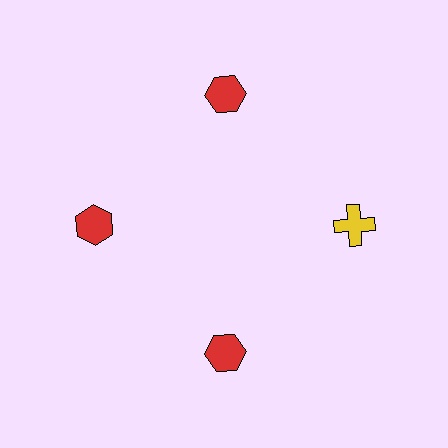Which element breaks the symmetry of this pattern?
The yellow cross at roughly the 3 o'clock position breaks the symmetry. All other shapes are red hexagons.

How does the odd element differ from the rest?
It differs in both color (yellow instead of red) and shape (cross instead of hexagon).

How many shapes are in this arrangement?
There are 4 shapes arranged in a ring pattern.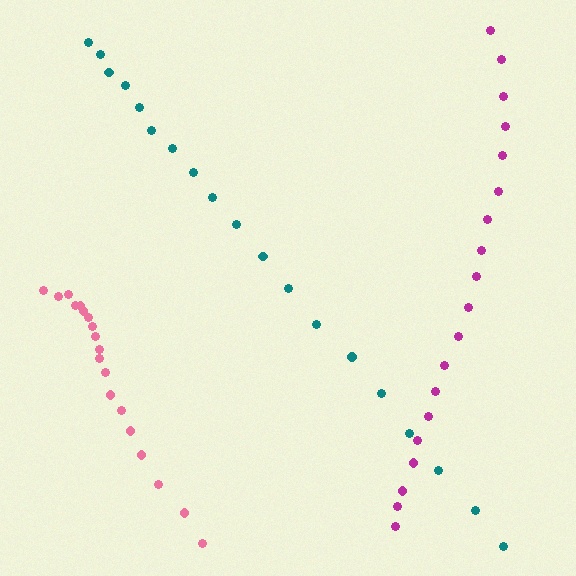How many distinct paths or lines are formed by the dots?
There are 3 distinct paths.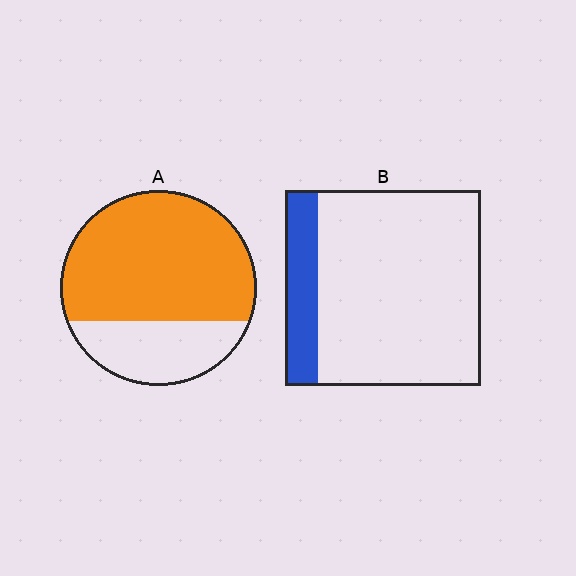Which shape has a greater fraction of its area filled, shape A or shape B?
Shape A.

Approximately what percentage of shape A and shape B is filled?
A is approximately 70% and B is approximately 15%.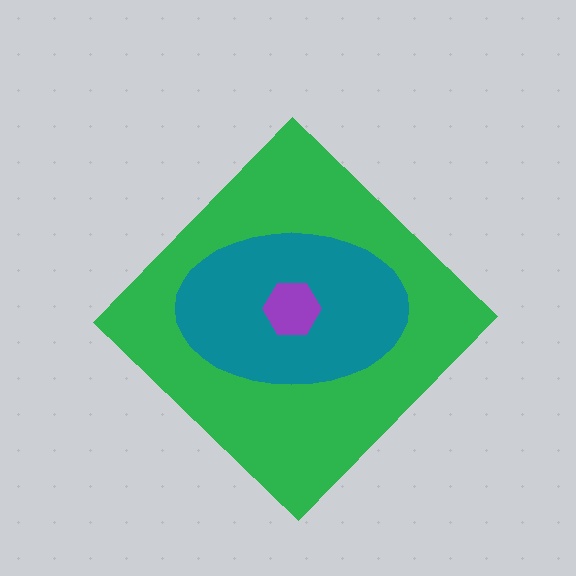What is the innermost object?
The purple hexagon.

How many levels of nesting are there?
3.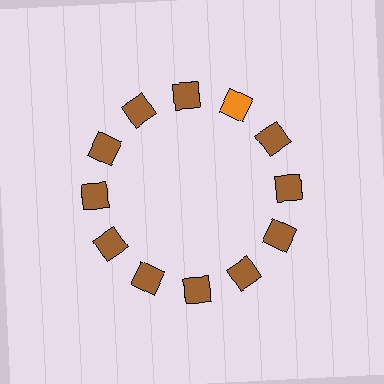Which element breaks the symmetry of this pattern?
The orange square at roughly the 1 o'clock position breaks the symmetry. All other shapes are brown squares.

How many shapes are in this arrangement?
There are 12 shapes arranged in a ring pattern.